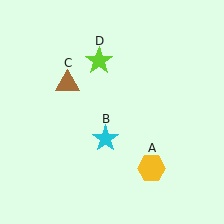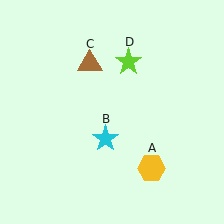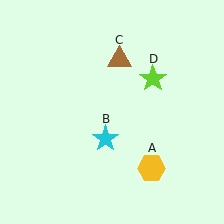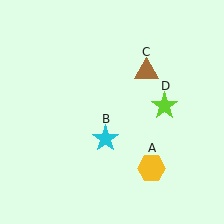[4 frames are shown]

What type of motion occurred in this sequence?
The brown triangle (object C), lime star (object D) rotated clockwise around the center of the scene.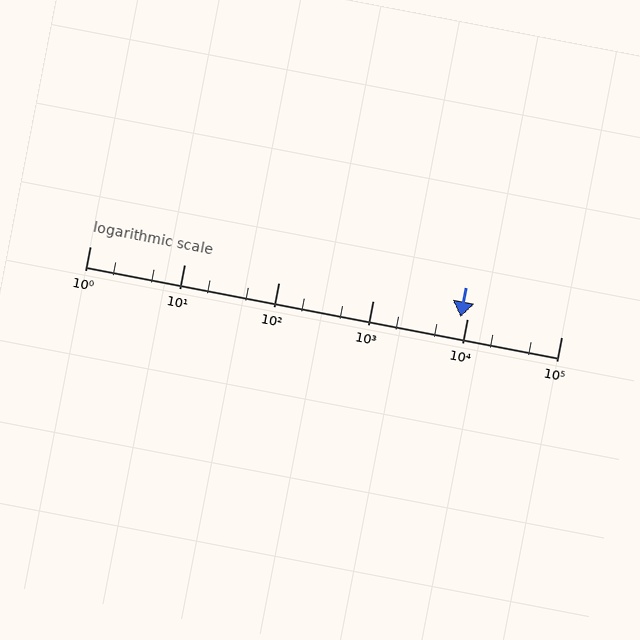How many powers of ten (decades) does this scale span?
The scale spans 5 decades, from 1 to 100000.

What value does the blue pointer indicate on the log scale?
The pointer indicates approximately 8600.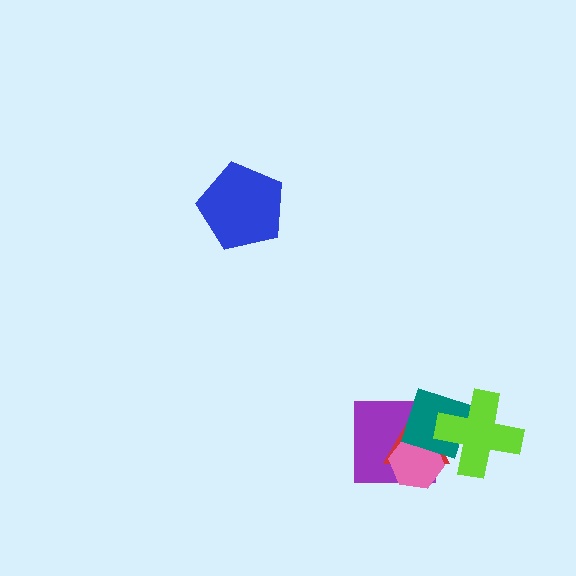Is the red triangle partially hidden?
Yes, it is partially covered by another shape.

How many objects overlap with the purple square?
3 objects overlap with the purple square.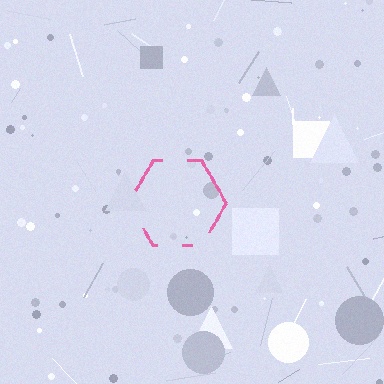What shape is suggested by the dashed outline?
The dashed outline suggests a hexagon.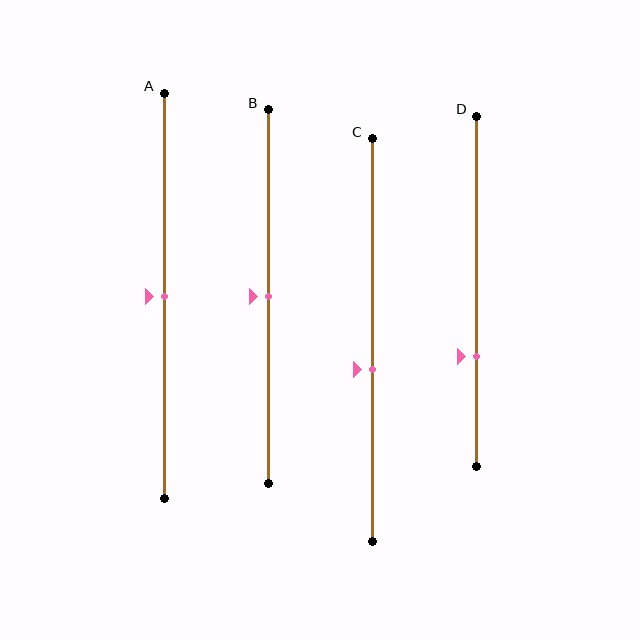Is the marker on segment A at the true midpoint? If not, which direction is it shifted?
Yes, the marker on segment A is at the true midpoint.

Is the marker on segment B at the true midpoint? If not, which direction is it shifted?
Yes, the marker on segment B is at the true midpoint.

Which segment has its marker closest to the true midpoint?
Segment A has its marker closest to the true midpoint.